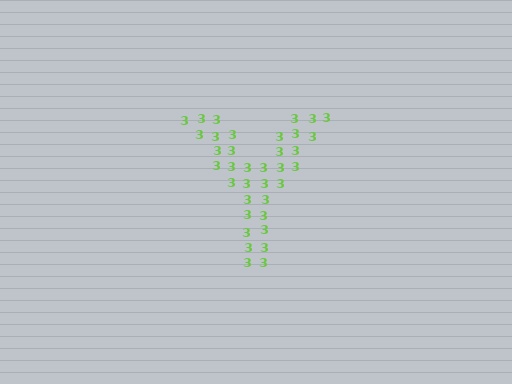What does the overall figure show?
The overall figure shows the letter Y.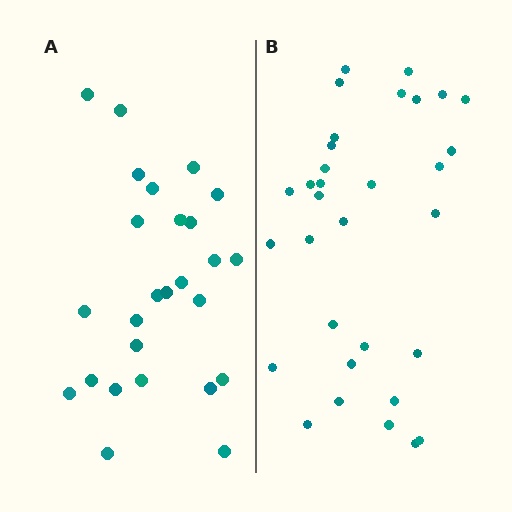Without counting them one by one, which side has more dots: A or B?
Region B (the right region) has more dots.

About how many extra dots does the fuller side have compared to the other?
Region B has about 6 more dots than region A.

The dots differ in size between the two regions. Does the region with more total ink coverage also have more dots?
No. Region A has more total ink coverage because its dots are larger, but region B actually contains more individual dots. Total area can be misleading — the number of items is what matters here.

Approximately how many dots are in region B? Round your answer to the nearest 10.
About 30 dots. (The exact count is 32, which rounds to 30.)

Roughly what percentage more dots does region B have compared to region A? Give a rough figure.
About 25% more.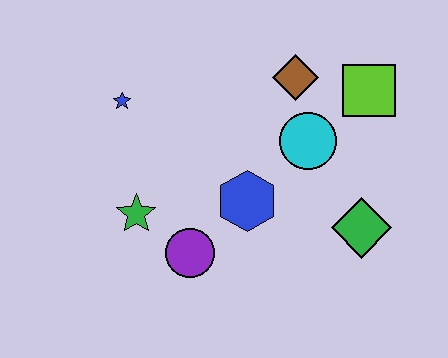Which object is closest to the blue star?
The green star is closest to the blue star.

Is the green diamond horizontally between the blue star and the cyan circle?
No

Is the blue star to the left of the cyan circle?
Yes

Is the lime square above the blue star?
Yes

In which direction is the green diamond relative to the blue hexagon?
The green diamond is to the right of the blue hexagon.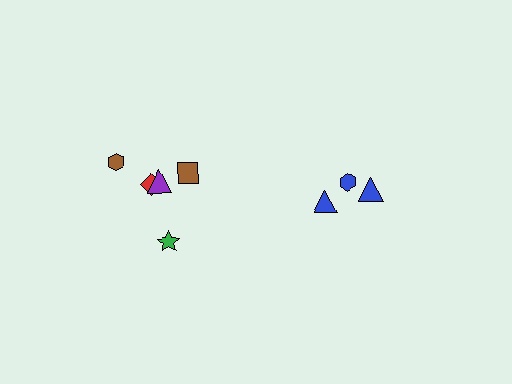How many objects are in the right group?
There are 3 objects.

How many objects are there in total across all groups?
There are 8 objects.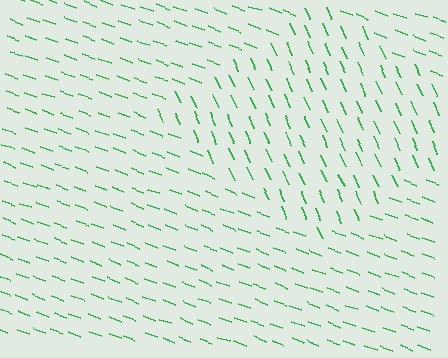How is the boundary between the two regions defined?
The boundary is defined purely by a change in line orientation (approximately 45 degrees difference). All lines are the same color and thickness.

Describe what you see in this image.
The image is filled with small green line segments. A diamond region in the image has lines oriented differently from the surrounding lines, creating a visible texture boundary.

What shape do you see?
I see a diamond.